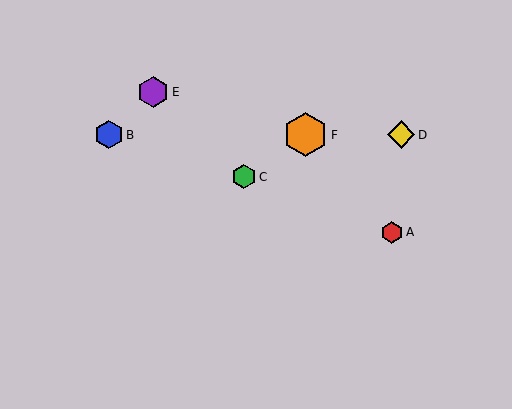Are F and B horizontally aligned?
Yes, both are at y≈135.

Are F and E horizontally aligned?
No, F is at y≈135 and E is at y≈92.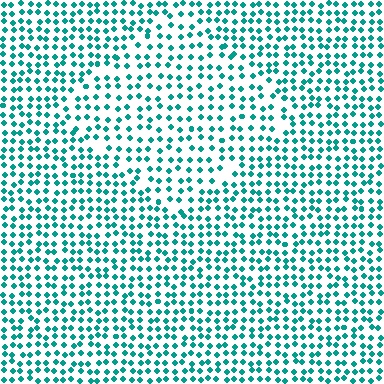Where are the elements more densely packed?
The elements are more densely packed outside the diamond boundary.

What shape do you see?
I see a diamond.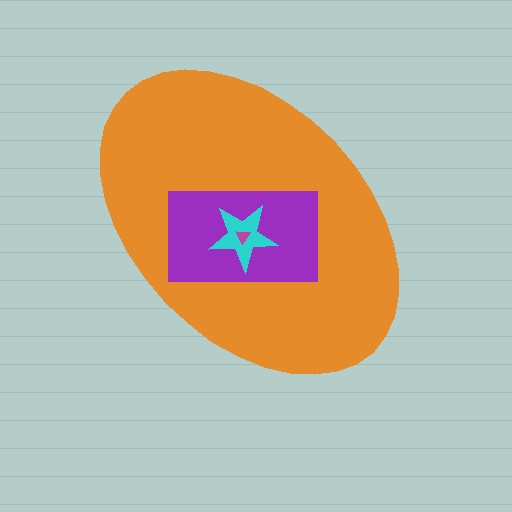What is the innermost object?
The magenta triangle.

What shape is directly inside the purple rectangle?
The cyan star.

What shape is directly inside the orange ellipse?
The purple rectangle.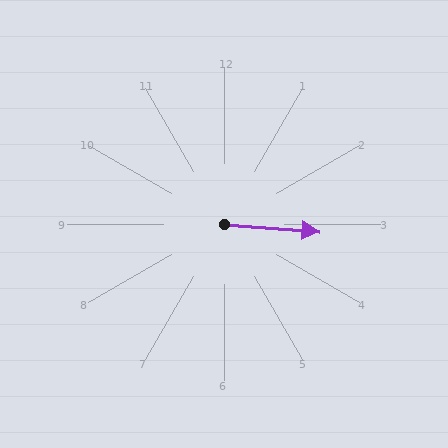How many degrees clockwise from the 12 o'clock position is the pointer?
Approximately 94 degrees.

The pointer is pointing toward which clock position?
Roughly 3 o'clock.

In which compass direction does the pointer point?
East.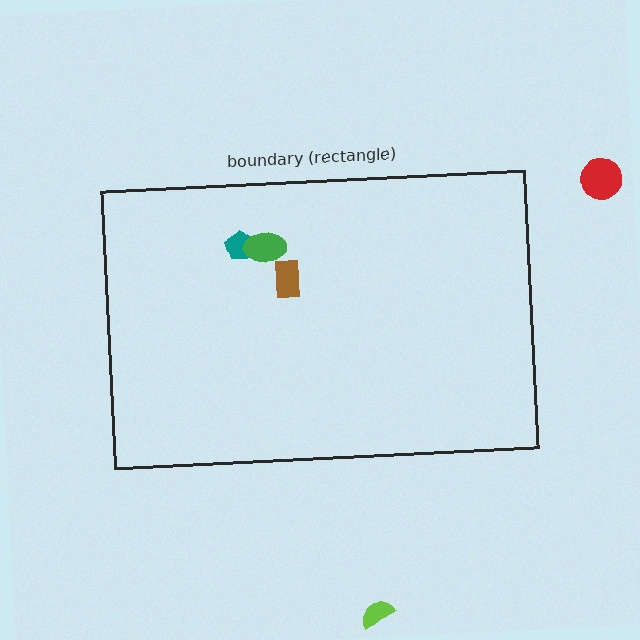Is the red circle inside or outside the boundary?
Outside.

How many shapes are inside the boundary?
3 inside, 2 outside.